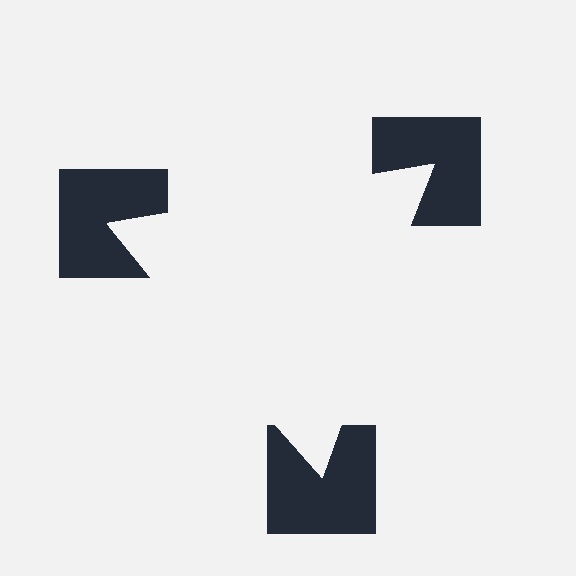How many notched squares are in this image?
There are 3 — one at each vertex of the illusory triangle.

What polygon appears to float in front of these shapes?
An illusory triangle — its edges are inferred from the aligned wedge cuts in the notched squares, not physically drawn.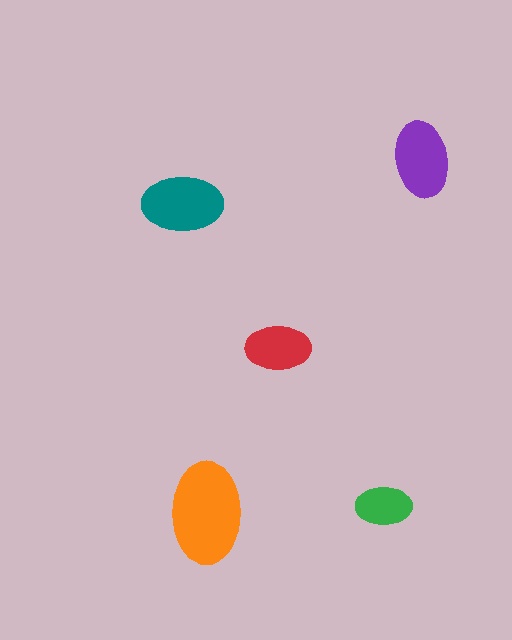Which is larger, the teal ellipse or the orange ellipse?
The orange one.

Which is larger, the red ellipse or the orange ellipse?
The orange one.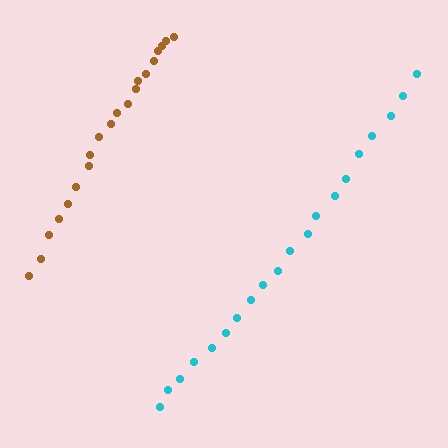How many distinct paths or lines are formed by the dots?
There are 2 distinct paths.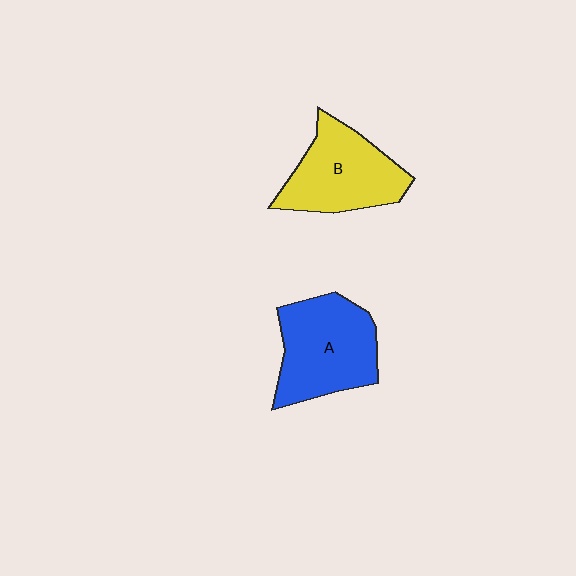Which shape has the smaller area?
Shape B (yellow).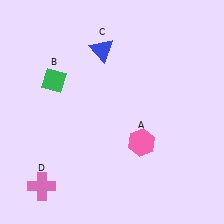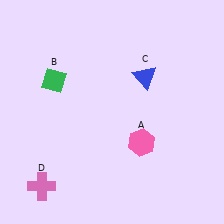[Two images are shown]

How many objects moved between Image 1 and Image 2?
1 object moved between the two images.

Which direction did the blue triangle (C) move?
The blue triangle (C) moved right.